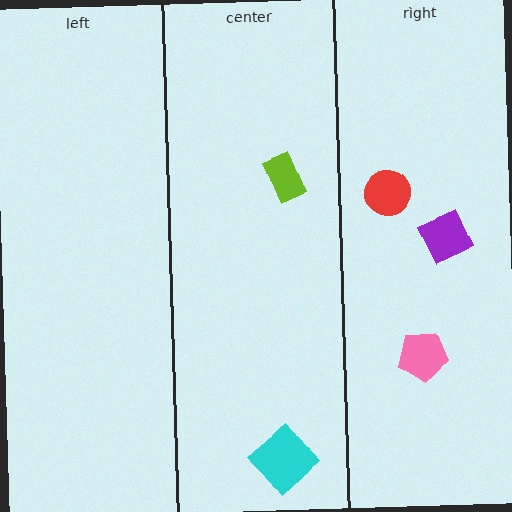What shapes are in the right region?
The purple diamond, the red circle, the pink pentagon.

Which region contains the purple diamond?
The right region.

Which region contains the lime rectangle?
The center region.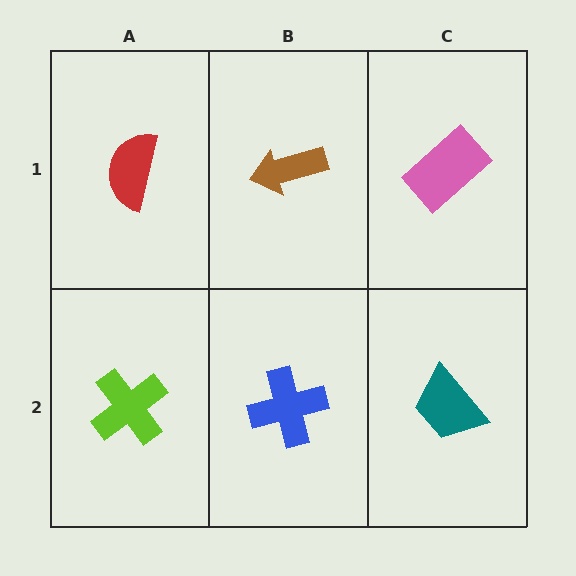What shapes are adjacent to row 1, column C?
A teal trapezoid (row 2, column C), a brown arrow (row 1, column B).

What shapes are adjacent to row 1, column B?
A blue cross (row 2, column B), a red semicircle (row 1, column A), a pink rectangle (row 1, column C).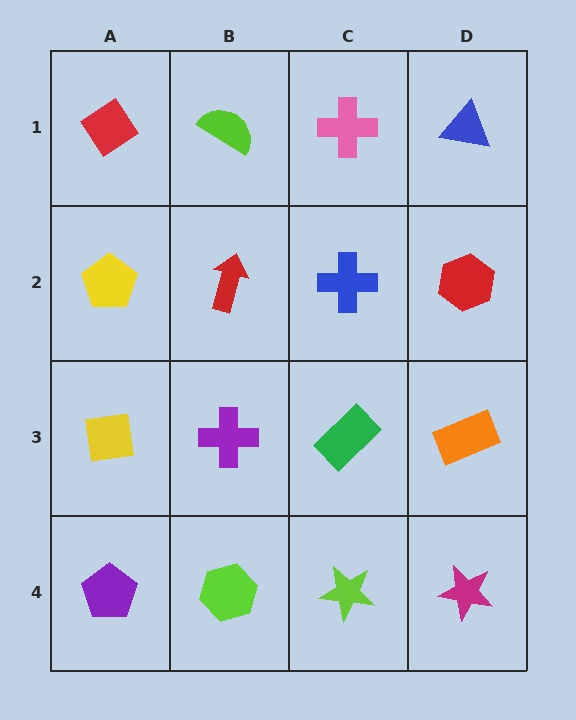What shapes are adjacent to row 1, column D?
A red hexagon (row 2, column D), a pink cross (row 1, column C).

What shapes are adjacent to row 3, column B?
A red arrow (row 2, column B), a lime hexagon (row 4, column B), a yellow square (row 3, column A), a green rectangle (row 3, column C).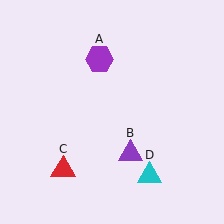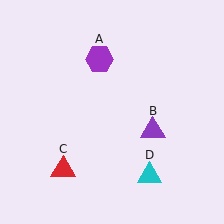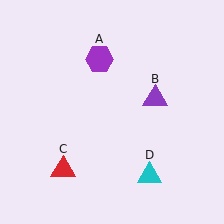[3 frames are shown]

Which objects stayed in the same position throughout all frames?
Purple hexagon (object A) and red triangle (object C) and cyan triangle (object D) remained stationary.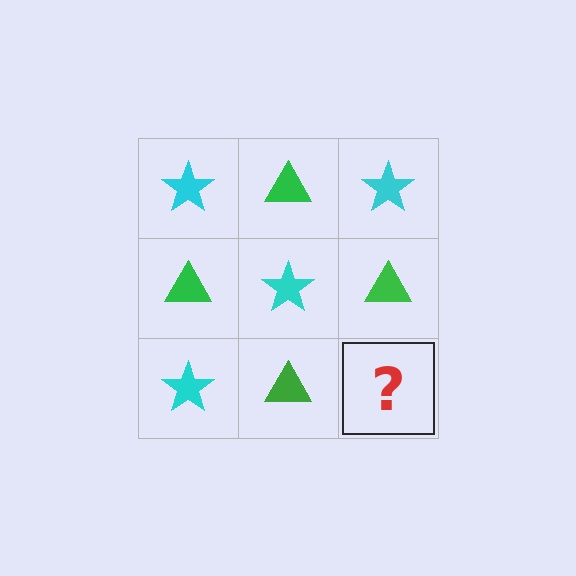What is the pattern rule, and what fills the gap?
The rule is that it alternates cyan star and green triangle in a checkerboard pattern. The gap should be filled with a cyan star.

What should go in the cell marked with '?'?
The missing cell should contain a cyan star.